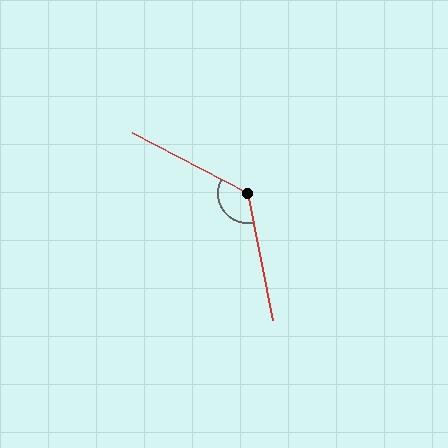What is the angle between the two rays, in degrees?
Approximately 129 degrees.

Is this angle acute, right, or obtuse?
It is obtuse.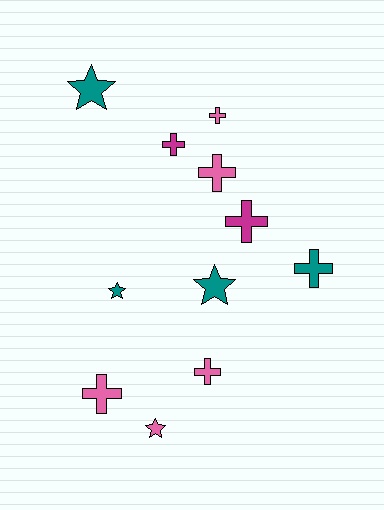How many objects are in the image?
There are 11 objects.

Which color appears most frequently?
Pink, with 5 objects.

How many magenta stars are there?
There are no magenta stars.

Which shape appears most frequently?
Cross, with 7 objects.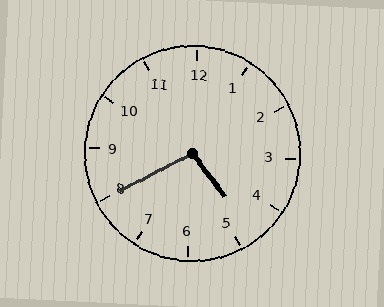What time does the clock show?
4:40.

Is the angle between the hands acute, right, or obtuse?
It is obtuse.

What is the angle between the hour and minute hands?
Approximately 100 degrees.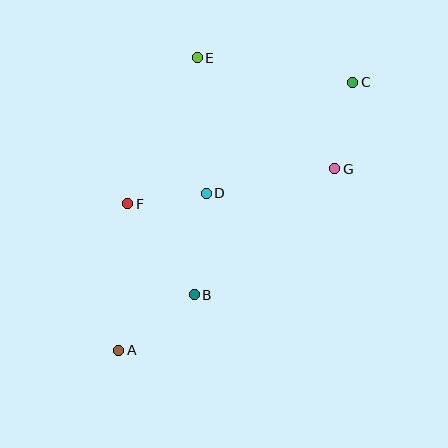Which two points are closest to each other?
Points D and F are closest to each other.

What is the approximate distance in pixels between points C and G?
The distance between C and G is approximately 88 pixels.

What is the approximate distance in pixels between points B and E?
The distance between B and E is approximately 237 pixels.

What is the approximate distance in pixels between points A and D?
The distance between A and D is approximately 180 pixels.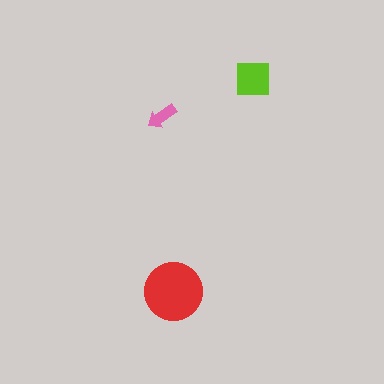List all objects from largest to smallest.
The red circle, the lime square, the pink arrow.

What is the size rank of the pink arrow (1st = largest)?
3rd.